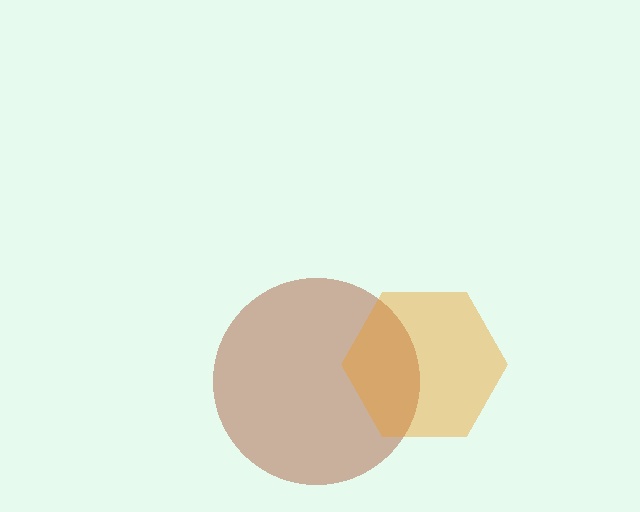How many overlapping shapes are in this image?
There are 2 overlapping shapes in the image.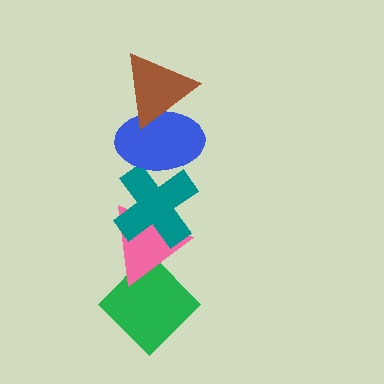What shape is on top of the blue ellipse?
The brown triangle is on top of the blue ellipse.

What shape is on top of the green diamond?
The pink triangle is on top of the green diamond.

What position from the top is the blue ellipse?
The blue ellipse is 2nd from the top.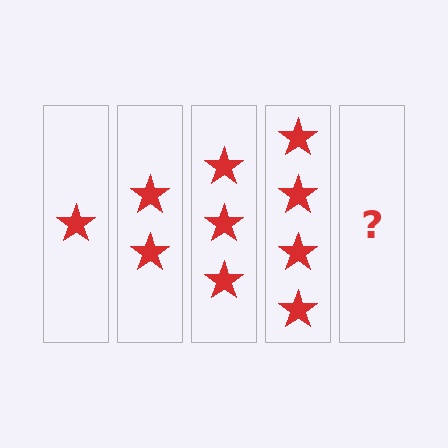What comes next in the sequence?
The next element should be 5 stars.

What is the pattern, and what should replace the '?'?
The pattern is that each step adds one more star. The '?' should be 5 stars.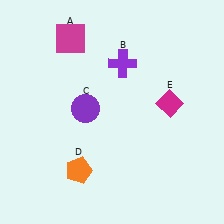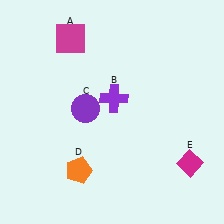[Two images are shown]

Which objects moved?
The objects that moved are: the purple cross (B), the magenta diamond (E).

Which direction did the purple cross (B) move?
The purple cross (B) moved down.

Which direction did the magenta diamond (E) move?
The magenta diamond (E) moved down.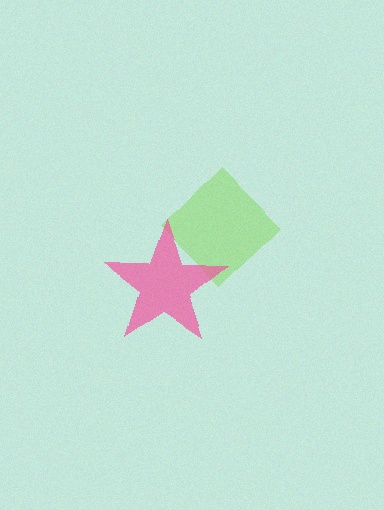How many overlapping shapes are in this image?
There are 2 overlapping shapes in the image.